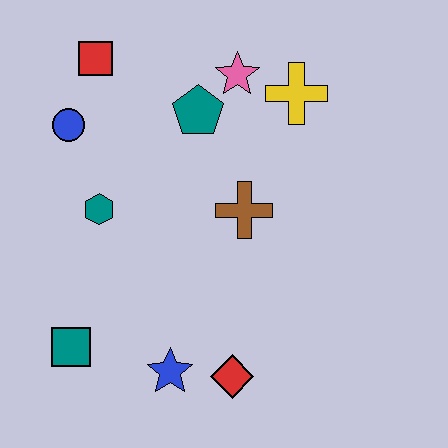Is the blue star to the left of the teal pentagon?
Yes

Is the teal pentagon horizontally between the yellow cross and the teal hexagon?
Yes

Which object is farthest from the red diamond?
The red square is farthest from the red diamond.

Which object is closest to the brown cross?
The teal pentagon is closest to the brown cross.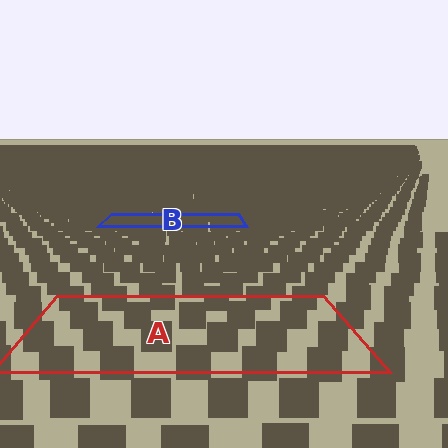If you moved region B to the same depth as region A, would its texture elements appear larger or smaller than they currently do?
They would appear larger. At a closer depth, the same texture elements are projected at a bigger on-screen size.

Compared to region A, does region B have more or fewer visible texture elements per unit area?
Region B has more texture elements per unit area — they are packed more densely because it is farther away.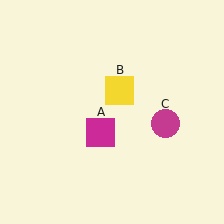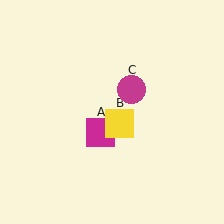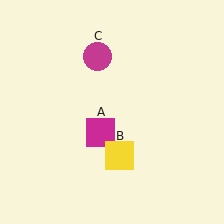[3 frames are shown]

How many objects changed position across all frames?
2 objects changed position: yellow square (object B), magenta circle (object C).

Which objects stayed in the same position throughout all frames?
Magenta square (object A) remained stationary.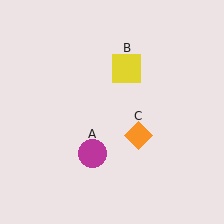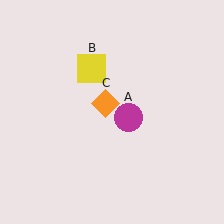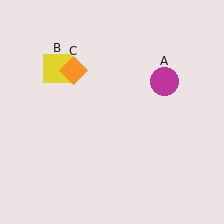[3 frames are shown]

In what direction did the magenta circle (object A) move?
The magenta circle (object A) moved up and to the right.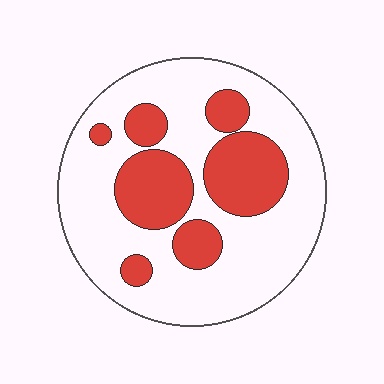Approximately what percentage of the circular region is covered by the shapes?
Approximately 30%.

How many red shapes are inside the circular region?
7.